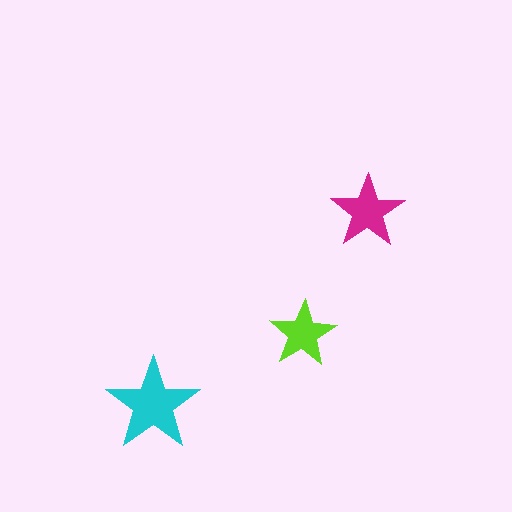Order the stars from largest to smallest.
the cyan one, the magenta one, the lime one.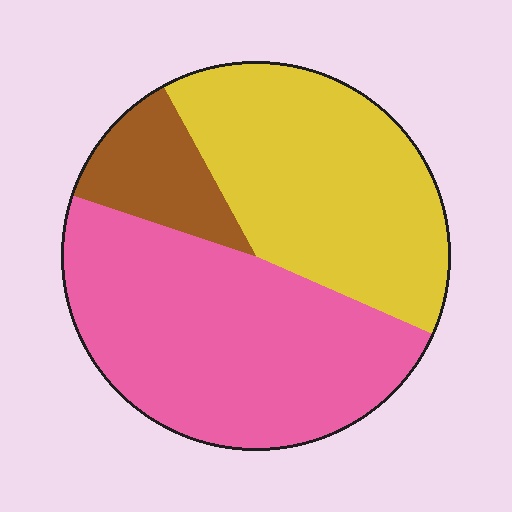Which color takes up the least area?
Brown, at roughly 10%.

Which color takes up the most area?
Pink, at roughly 50%.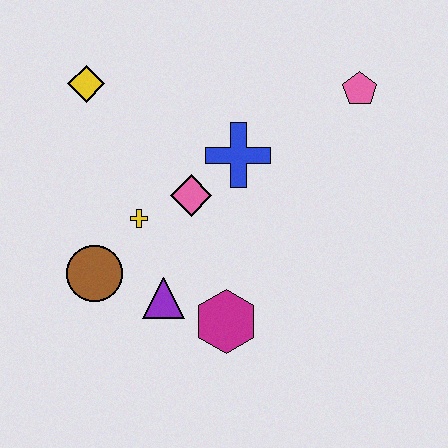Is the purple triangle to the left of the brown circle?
No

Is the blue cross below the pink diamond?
No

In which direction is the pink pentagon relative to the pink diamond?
The pink pentagon is to the right of the pink diamond.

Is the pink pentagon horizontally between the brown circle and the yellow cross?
No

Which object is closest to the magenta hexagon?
The purple triangle is closest to the magenta hexagon.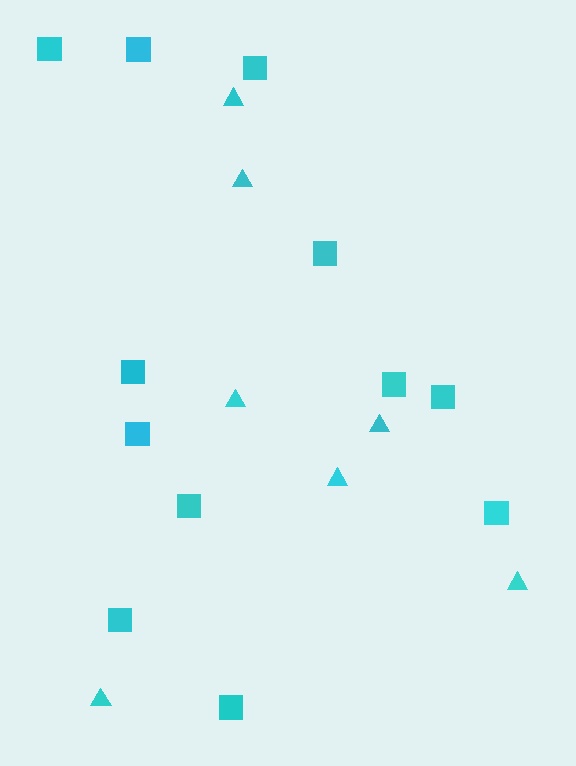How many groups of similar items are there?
There are 2 groups: one group of triangles (7) and one group of squares (12).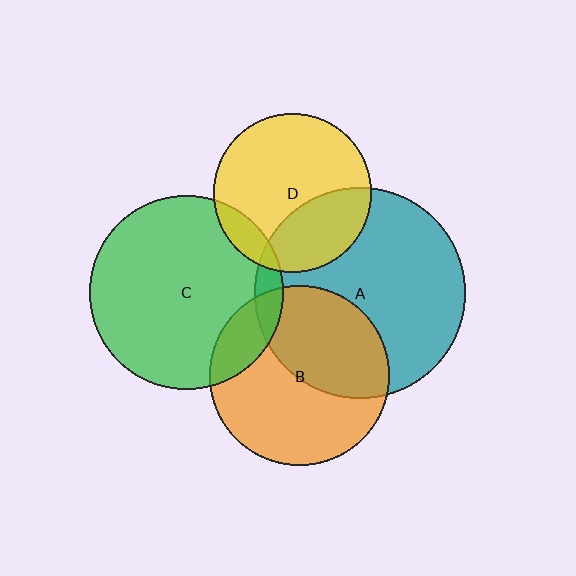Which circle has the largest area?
Circle A (teal).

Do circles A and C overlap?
Yes.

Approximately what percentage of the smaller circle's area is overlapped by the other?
Approximately 5%.